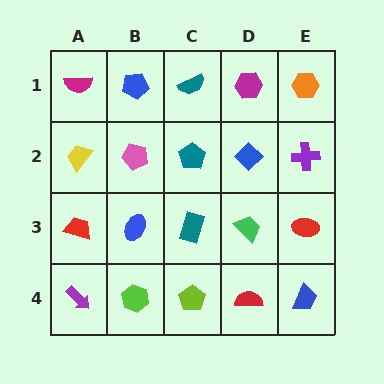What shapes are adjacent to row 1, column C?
A teal pentagon (row 2, column C), a blue pentagon (row 1, column B), a magenta hexagon (row 1, column D).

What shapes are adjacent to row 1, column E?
A purple cross (row 2, column E), a magenta hexagon (row 1, column D).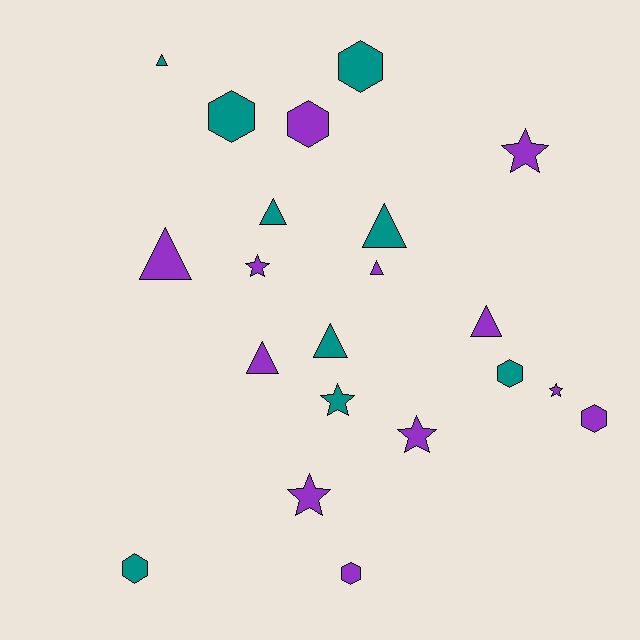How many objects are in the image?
There are 21 objects.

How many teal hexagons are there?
There are 4 teal hexagons.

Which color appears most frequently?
Purple, with 12 objects.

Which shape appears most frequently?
Triangle, with 8 objects.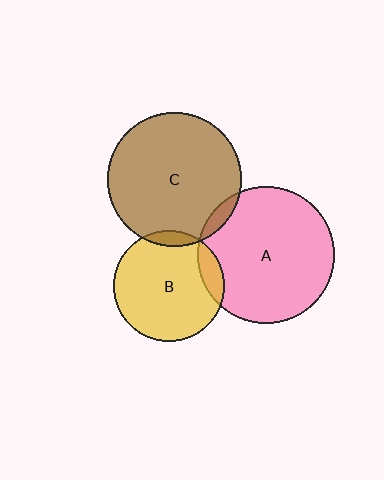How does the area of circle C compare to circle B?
Approximately 1.5 times.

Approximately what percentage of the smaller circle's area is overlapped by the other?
Approximately 5%.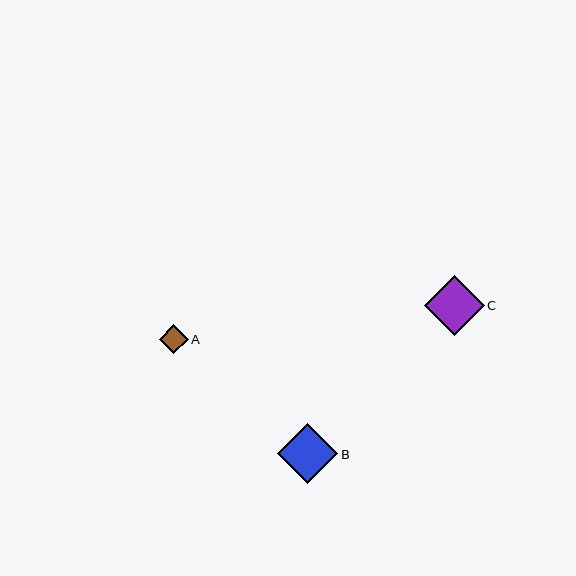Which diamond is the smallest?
Diamond A is the smallest with a size of approximately 28 pixels.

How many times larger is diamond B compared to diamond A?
Diamond B is approximately 2.1 times the size of diamond A.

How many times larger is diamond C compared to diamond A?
Diamond C is approximately 2.1 times the size of diamond A.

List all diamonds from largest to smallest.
From largest to smallest: B, C, A.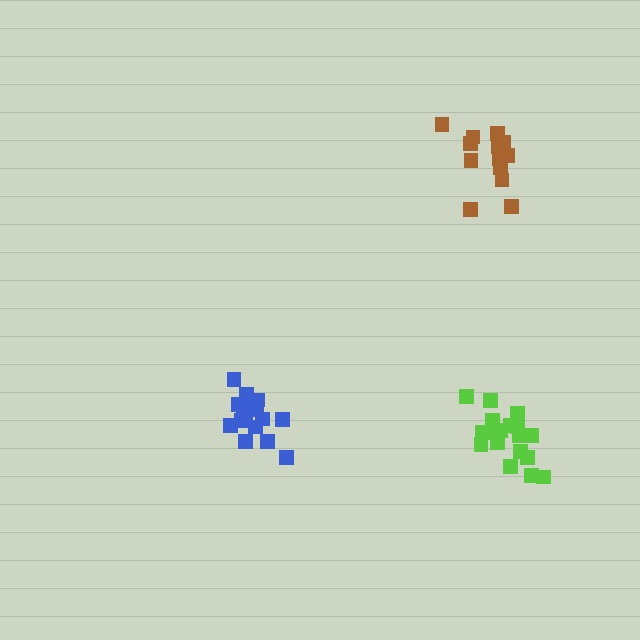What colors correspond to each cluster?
The clusters are colored: blue, brown, lime.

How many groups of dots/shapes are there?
There are 3 groups.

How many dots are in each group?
Group 1: 17 dots, Group 2: 14 dots, Group 3: 18 dots (49 total).